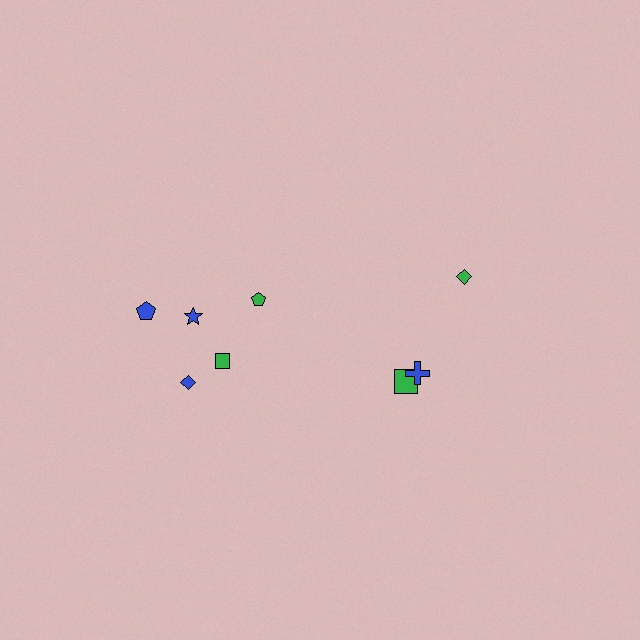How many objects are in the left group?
There are 5 objects.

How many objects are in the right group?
There are 3 objects.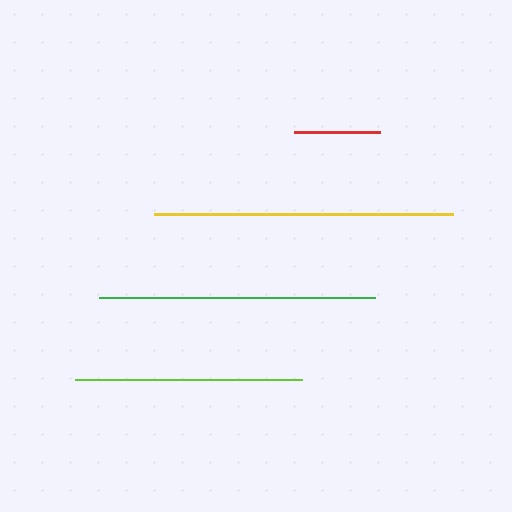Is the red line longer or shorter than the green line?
The green line is longer than the red line.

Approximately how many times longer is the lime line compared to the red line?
The lime line is approximately 2.6 times the length of the red line.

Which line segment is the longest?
The yellow line is the longest at approximately 300 pixels.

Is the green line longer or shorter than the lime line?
The green line is longer than the lime line.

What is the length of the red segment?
The red segment is approximately 86 pixels long.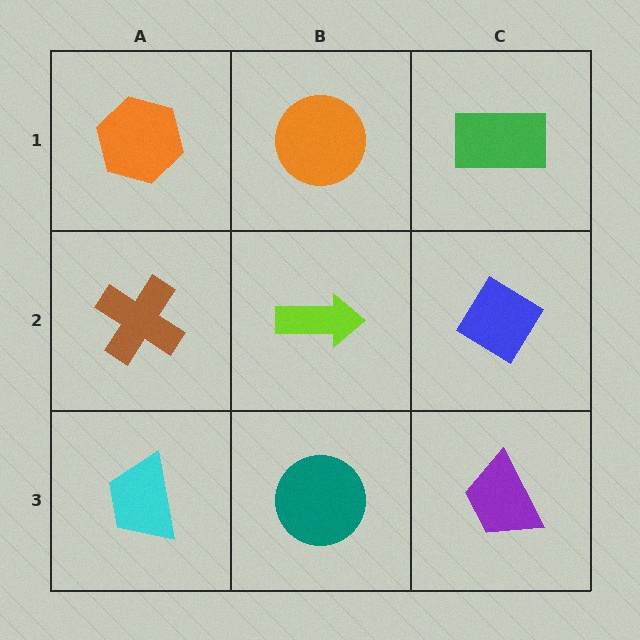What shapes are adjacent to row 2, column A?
An orange hexagon (row 1, column A), a cyan trapezoid (row 3, column A), a lime arrow (row 2, column B).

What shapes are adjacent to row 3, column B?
A lime arrow (row 2, column B), a cyan trapezoid (row 3, column A), a purple trapezoid (row 3, column C).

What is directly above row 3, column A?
A brown cross.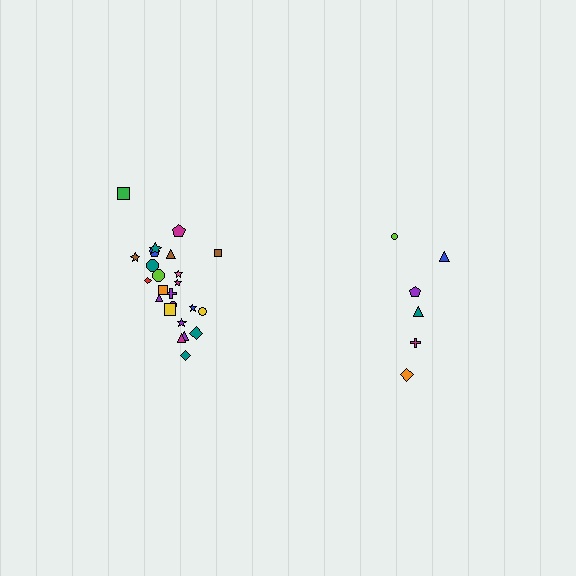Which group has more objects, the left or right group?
The left group.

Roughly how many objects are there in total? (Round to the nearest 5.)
Roughly 30 objects in total.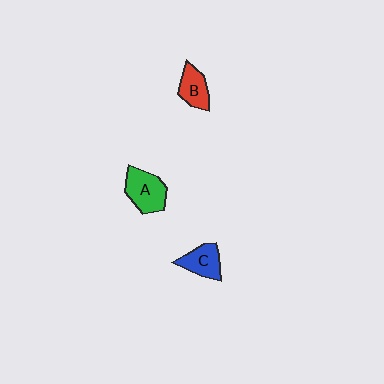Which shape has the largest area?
Shape A (green).